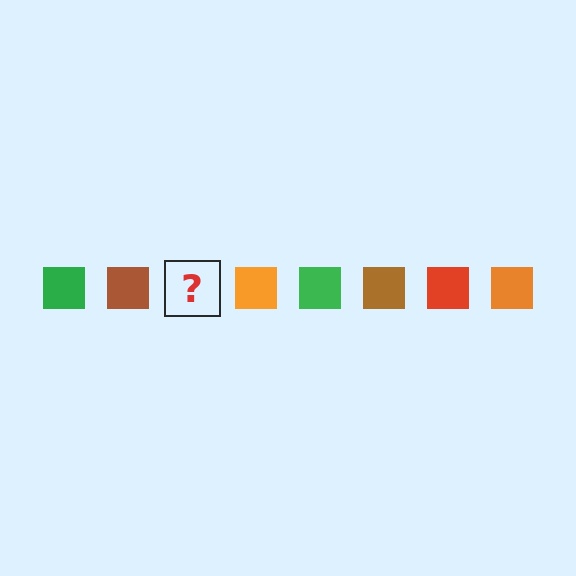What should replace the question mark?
The question mark should be replaced with a red square.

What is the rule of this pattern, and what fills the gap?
The rule is that the pattern cycles through green, brown, red, orange squares. The gap should be filled with a red square.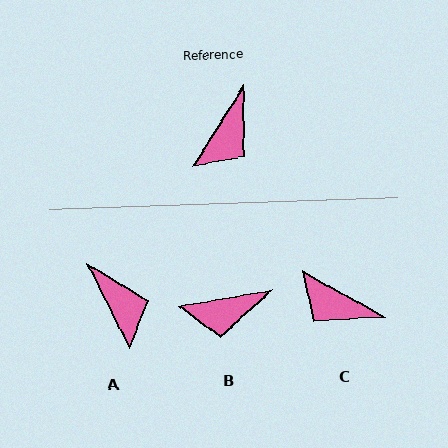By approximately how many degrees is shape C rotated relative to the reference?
Approximately 87 degrees clockwise.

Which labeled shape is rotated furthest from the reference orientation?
C, about 87 degrees away.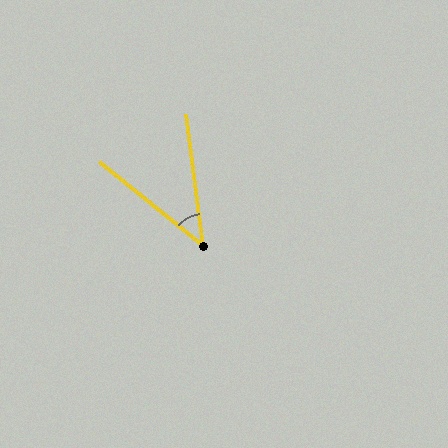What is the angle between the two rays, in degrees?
Approximately 44 degrees.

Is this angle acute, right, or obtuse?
It is acute.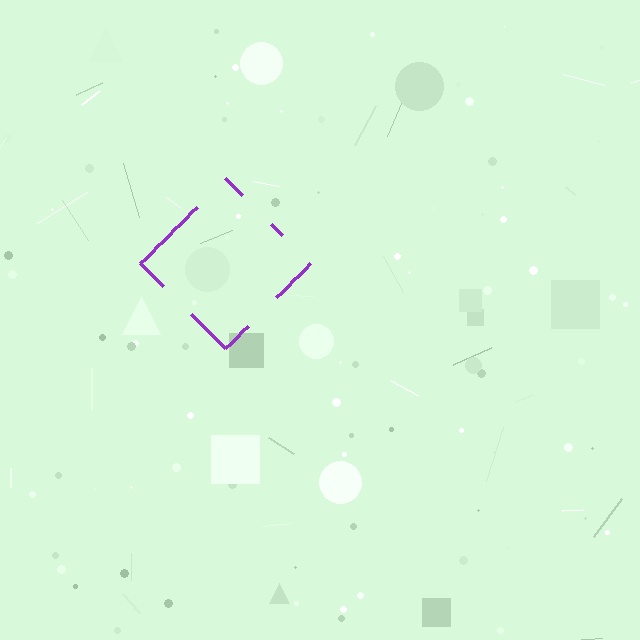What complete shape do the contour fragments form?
The contour fragments form a diamond.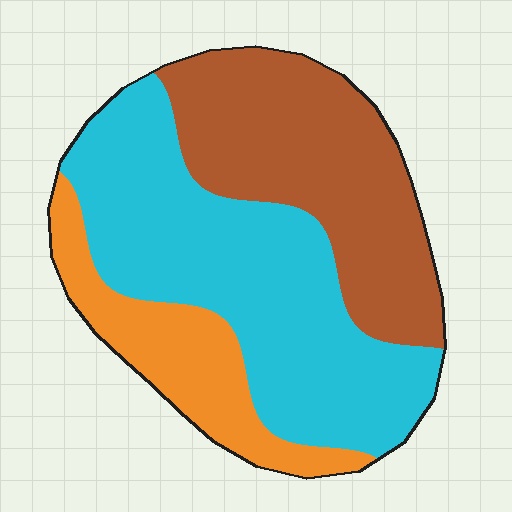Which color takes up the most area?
Cyan, at roughly 45%.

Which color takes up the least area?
Orange, at roughly 20%.